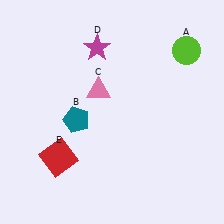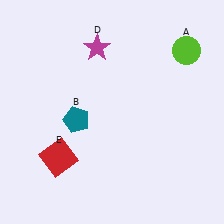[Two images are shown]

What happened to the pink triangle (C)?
The pink triangle (C) was removed in Image 2. It was in the top-left area of Image 1.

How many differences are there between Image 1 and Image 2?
There is 1 difference between the two images.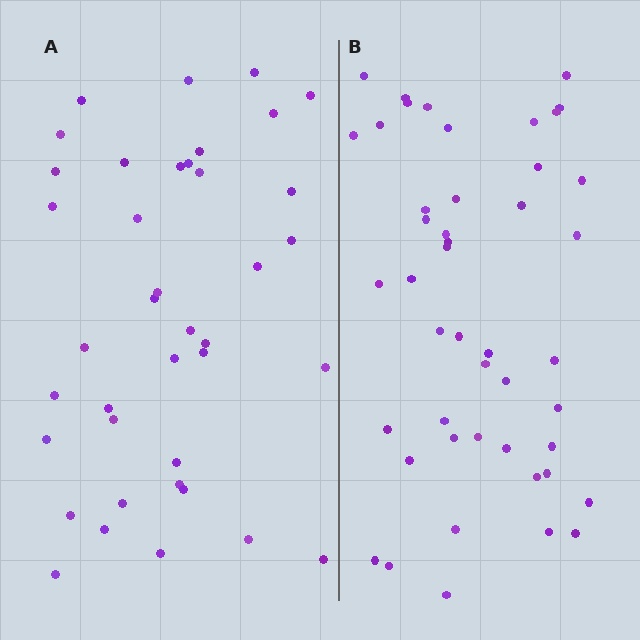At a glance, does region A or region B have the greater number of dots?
Region B (the right region) has more dots.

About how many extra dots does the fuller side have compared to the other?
Region B has roughly 8 or so more dots than region A.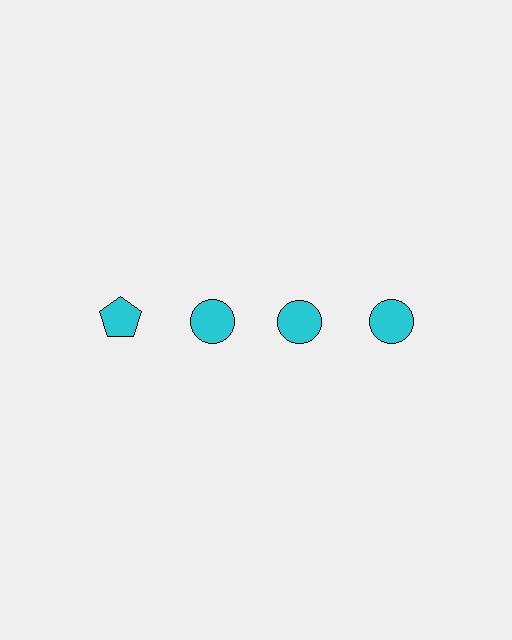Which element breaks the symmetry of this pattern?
The cyan pentagon in the top row, leftmost column breaks the symmetry. All other shapes are cyan circles.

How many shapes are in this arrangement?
There are 4 shapes arranged in a grid pattern.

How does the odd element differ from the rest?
It has a different shape: pentagon instead of circle.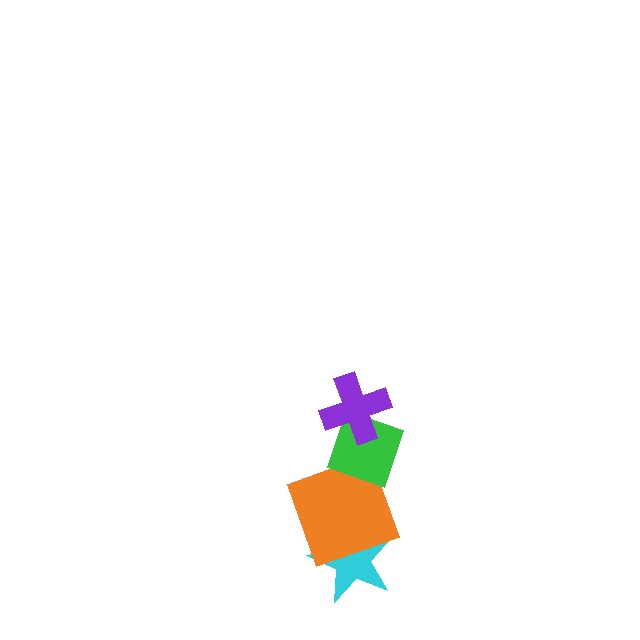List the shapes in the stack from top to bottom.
From top to bottom: the purple cross, the green diamond, the orange square, the cyan star.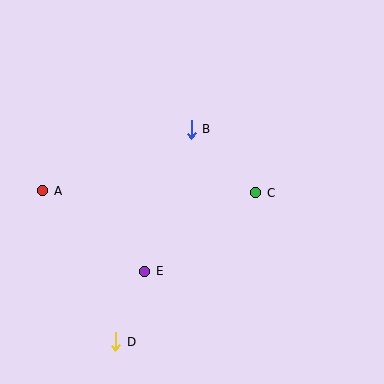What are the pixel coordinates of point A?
Point A is at (43, 191).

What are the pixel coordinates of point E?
Point E is at (145, 271).